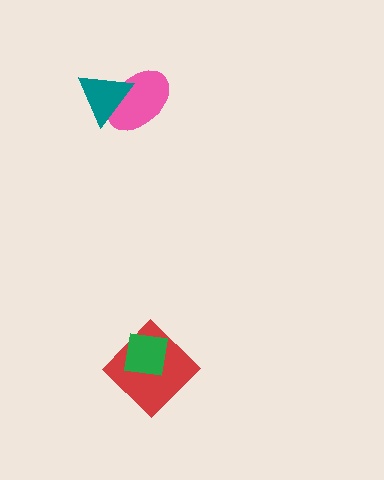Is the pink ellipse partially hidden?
Yes, it is partially covered by another shape.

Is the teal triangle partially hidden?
No, no other shape covers it.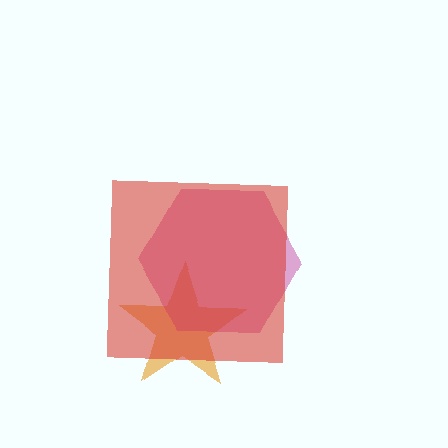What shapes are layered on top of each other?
The layered shapes are: an orange star, a magenta hexagon, a red square.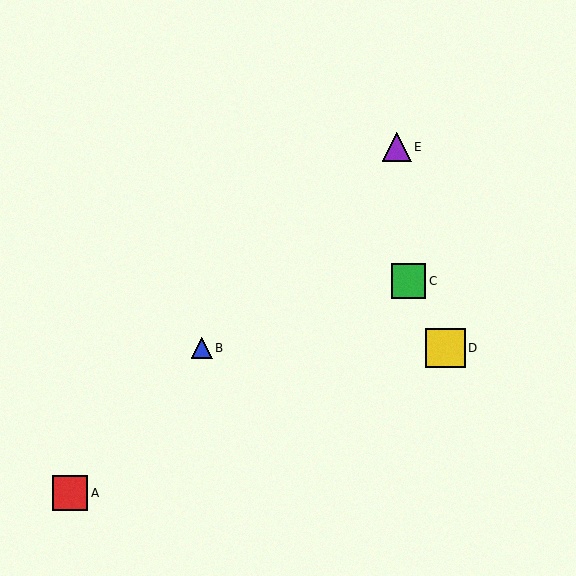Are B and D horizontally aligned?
Yes, both are at y≈348.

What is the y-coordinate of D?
Object D is at y≈348.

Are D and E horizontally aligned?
No, D is at y≈348 and E is at y≈147.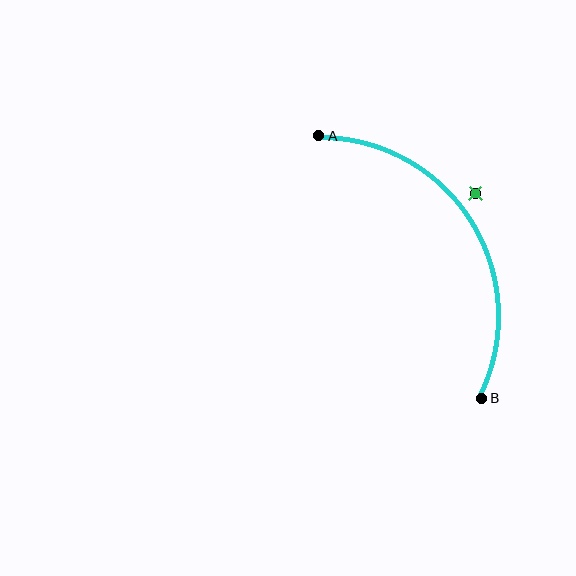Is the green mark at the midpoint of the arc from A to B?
No — the green mark does not lie on the arc at all. It sits slightly outside the curve.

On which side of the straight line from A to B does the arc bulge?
The arc bulges to the right of the straight line connecting A and B.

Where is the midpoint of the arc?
The arc midpoint is the point on the curve farthest from the straight line joining A and B. It sits to the right of that line.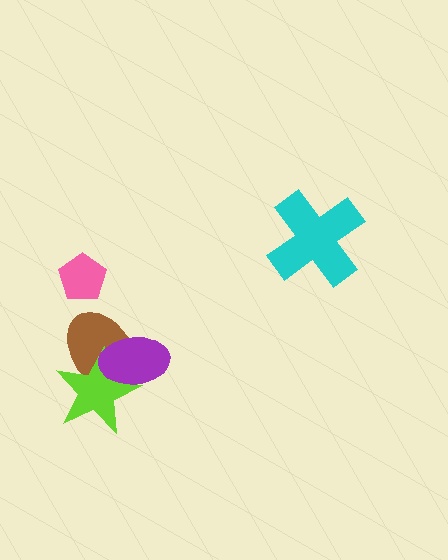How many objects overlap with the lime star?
2 objects overlap with the lime star.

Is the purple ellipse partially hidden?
No, no other shape covers it.